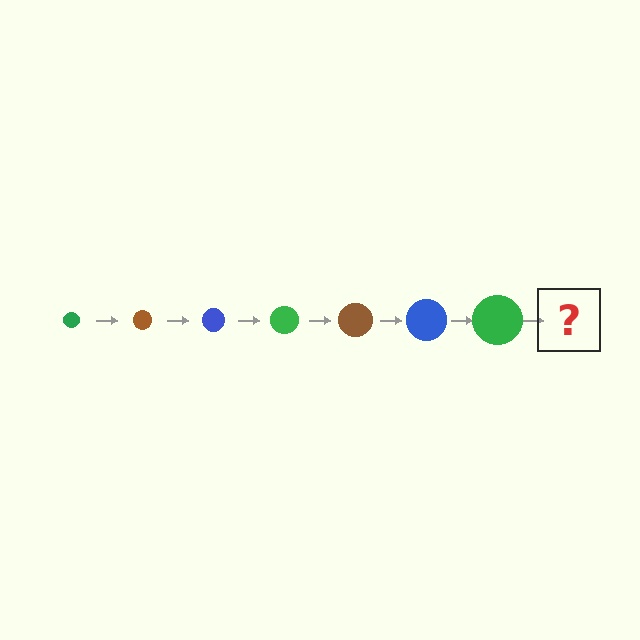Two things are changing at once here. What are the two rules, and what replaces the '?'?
The two rules are that the circle grows larger each step and the color cycles through green, brown, and blue. The '?' should be a brown circle, larger than the previous one.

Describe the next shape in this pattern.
It should be a brown circle, larger than the previous one.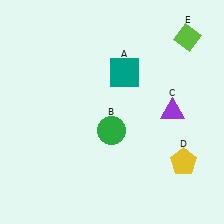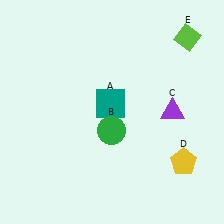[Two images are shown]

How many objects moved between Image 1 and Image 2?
1 object moved between the two images.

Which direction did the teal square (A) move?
The teal square (A) moved down.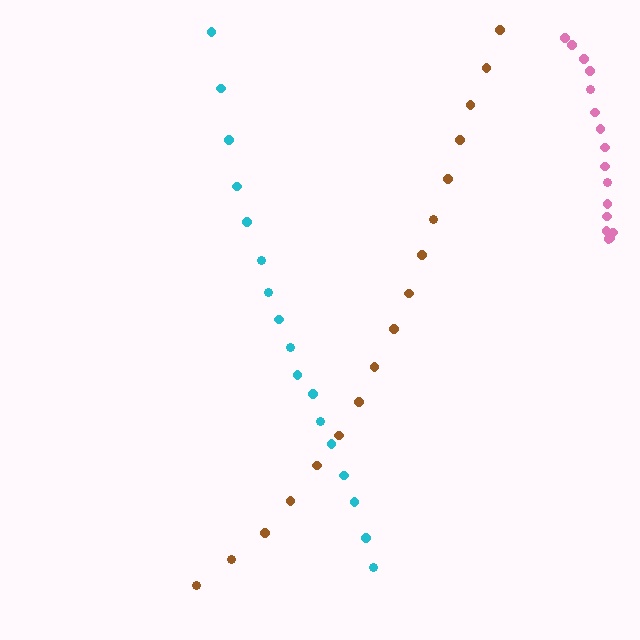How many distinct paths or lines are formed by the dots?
There are 3 distinct paths.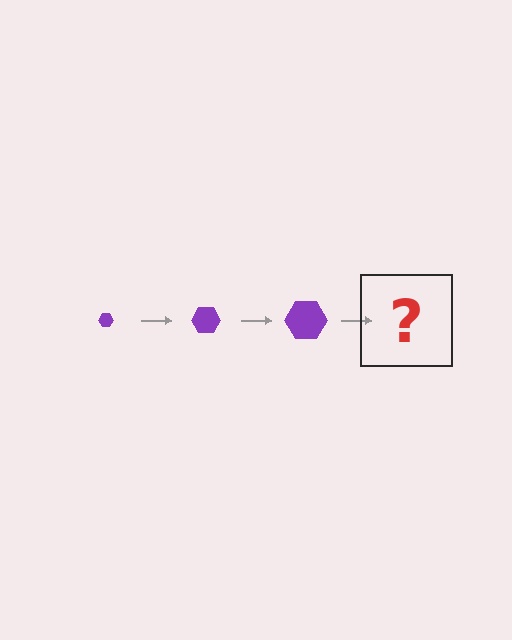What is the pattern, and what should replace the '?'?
The pattern is that the hexagon gets progressively larger each step. The '?' should be a purple hexagon, larger than the previous one.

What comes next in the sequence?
The next element should be a purple hexagon, larger than the previous one.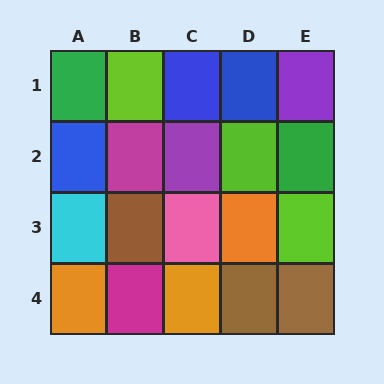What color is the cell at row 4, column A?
Orange.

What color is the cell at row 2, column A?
Blue.